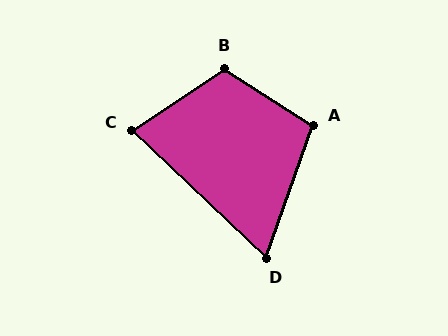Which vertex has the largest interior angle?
B, at approximately 114 degrees.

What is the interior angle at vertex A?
Approximately 103 degrees (obtuse).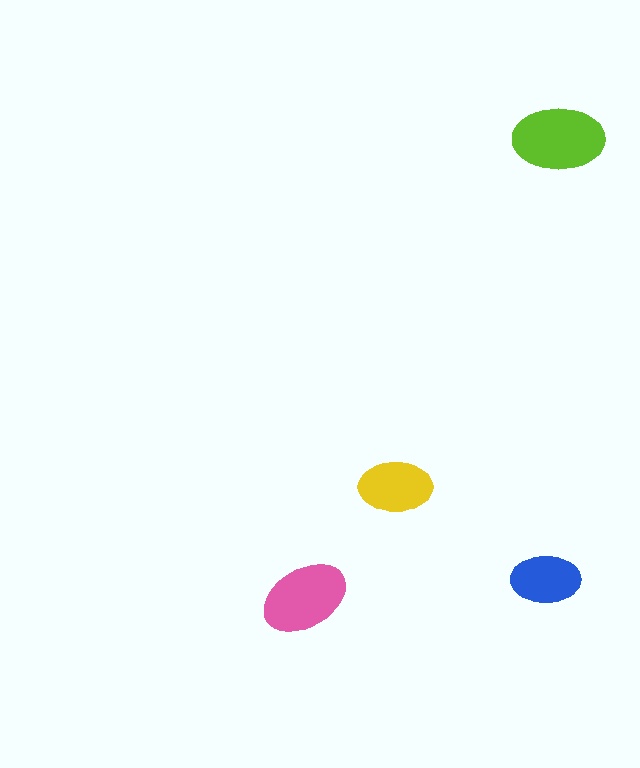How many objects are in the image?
There are 4 objects in the image.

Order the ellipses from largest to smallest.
the lime one, the pink one, the yellow one, the blue one.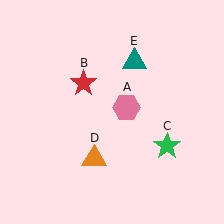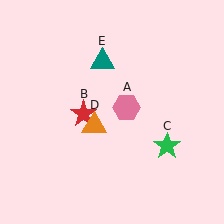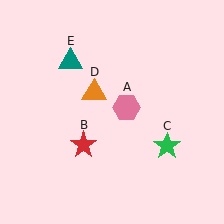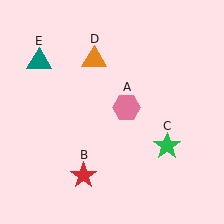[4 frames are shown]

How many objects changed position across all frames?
3 objects changed position: red star (object B), orange triangle (object D), teal triangle (object E).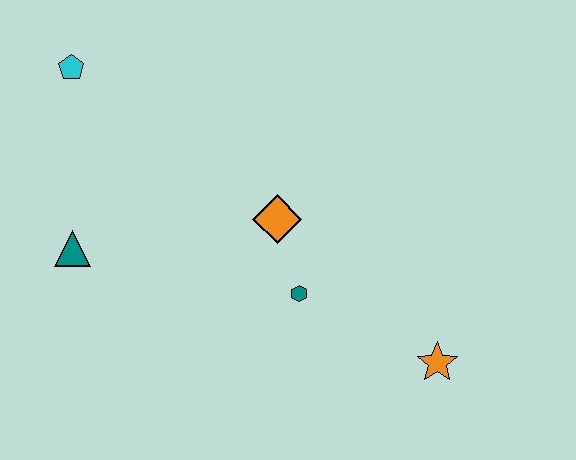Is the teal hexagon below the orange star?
No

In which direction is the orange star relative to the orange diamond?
The orange star is to the right of the orange diamond.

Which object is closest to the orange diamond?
The teal hexagon is closest to the orange diamond.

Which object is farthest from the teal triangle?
The orange star is farthest from the teal triangle.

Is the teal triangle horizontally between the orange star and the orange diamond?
No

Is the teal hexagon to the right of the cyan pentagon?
Yes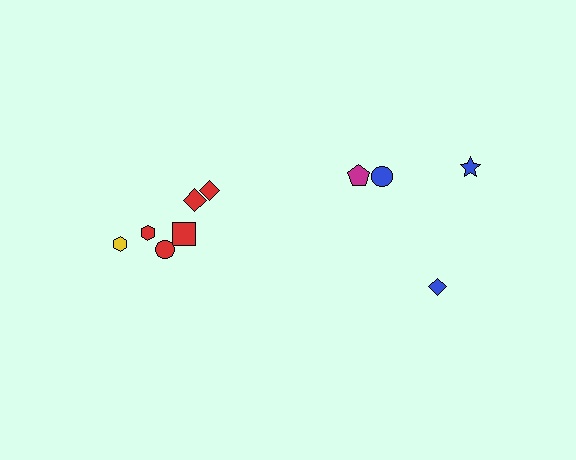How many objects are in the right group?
There are 4 objects.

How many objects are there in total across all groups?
There are 10 objects.